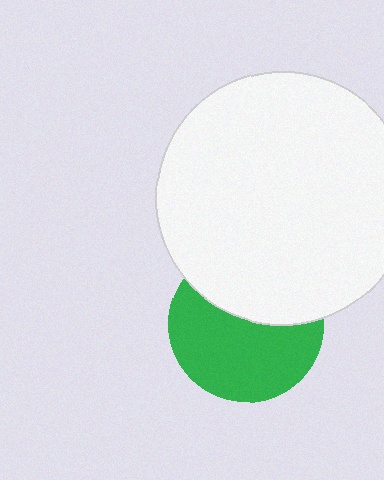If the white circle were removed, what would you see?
You would see the complete green circle.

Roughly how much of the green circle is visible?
About half of it is visible (roughly 59%).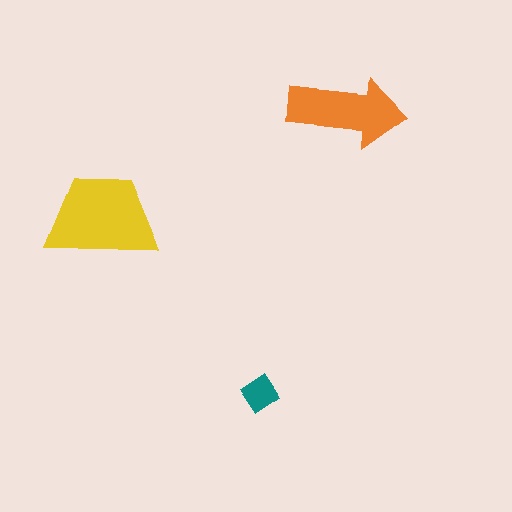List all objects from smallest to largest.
The teal diamond, the orange arrow, the yellow trapezoid.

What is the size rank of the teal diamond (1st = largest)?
3rd.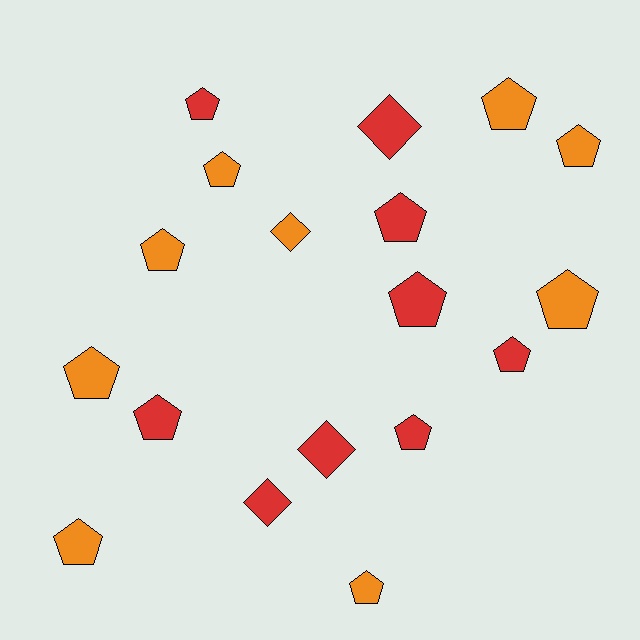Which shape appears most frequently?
Pentagon, with 14 objects.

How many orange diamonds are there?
There is 1 orange diamond.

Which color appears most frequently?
Orange, with 9 objects.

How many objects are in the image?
There are 18 objects.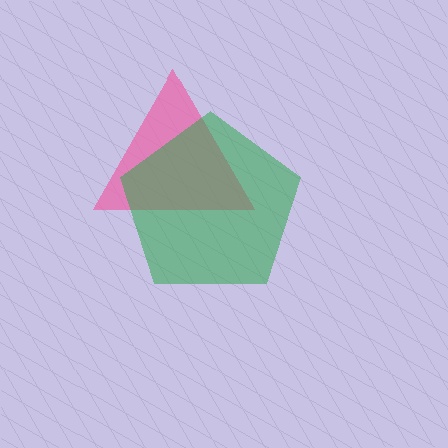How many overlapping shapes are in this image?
There are 2 overlapping shapes in the image.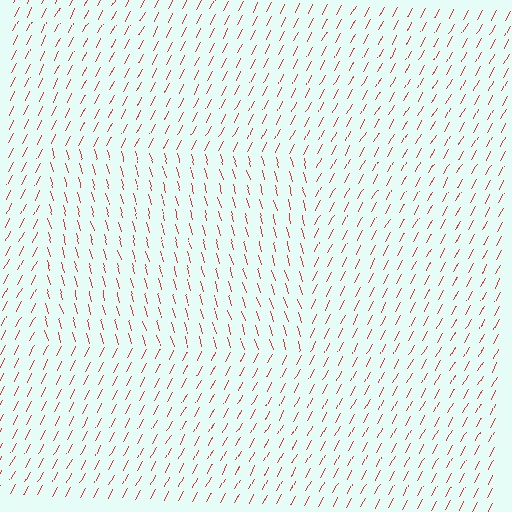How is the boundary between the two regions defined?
The boundary is defined purely by a change in line orientation (approximately 45 degrees difference). All lines are the same color and thickness.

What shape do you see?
I see a rectangle.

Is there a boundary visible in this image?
Yes, there is a texture boundary formed by a change in line orientation.